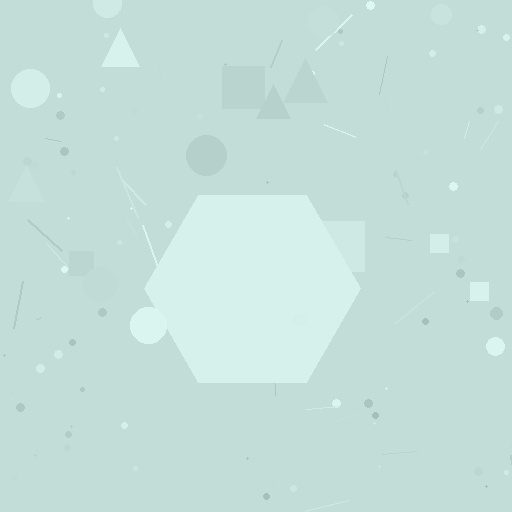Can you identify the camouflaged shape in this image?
The camouflaged shape is a hexagon.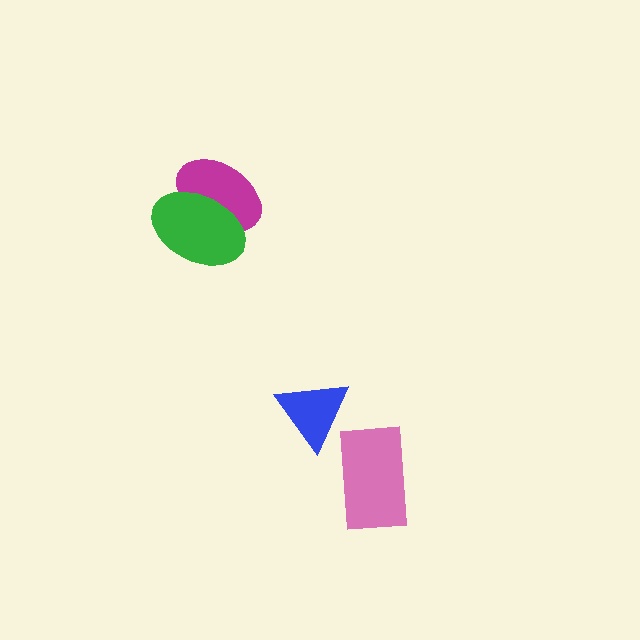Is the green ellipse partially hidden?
No, no other shape covers it.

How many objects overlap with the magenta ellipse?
1 object overlaps with the magenta ellipse.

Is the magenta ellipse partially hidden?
Yes, it is partially covered by another shape.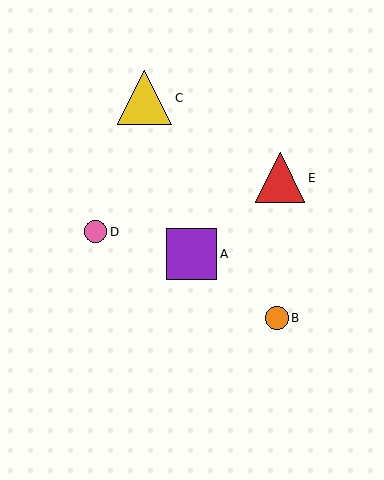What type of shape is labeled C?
Shape C is a yellow triangle.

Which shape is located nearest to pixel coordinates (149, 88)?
The yellow triangle (labeled C) at (144, 98) is nearest to that location.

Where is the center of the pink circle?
The center of the pink circle is at (96, 232).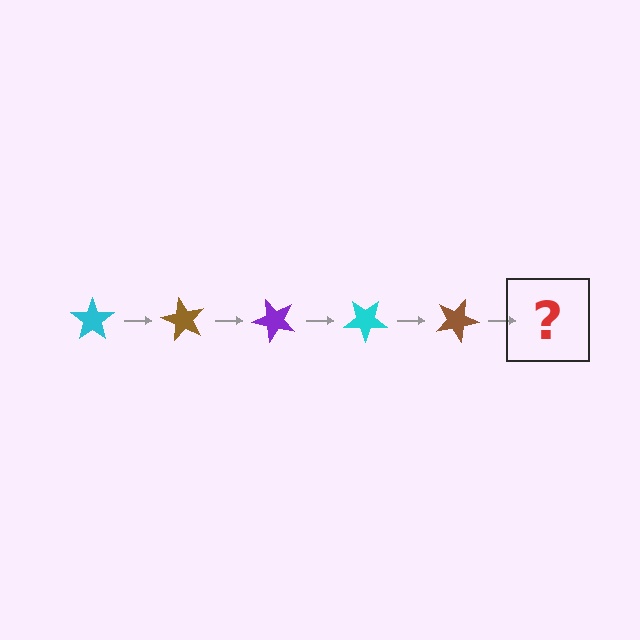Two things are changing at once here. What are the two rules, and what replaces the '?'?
The two rules are that it rotates 60 degrees each step and the color cycles through cyan, brown, and purple. The '?' should be a purple star, rotated 300 degrees from the start.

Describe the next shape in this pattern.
It should be a purple star, rotated 300 degrees from the start.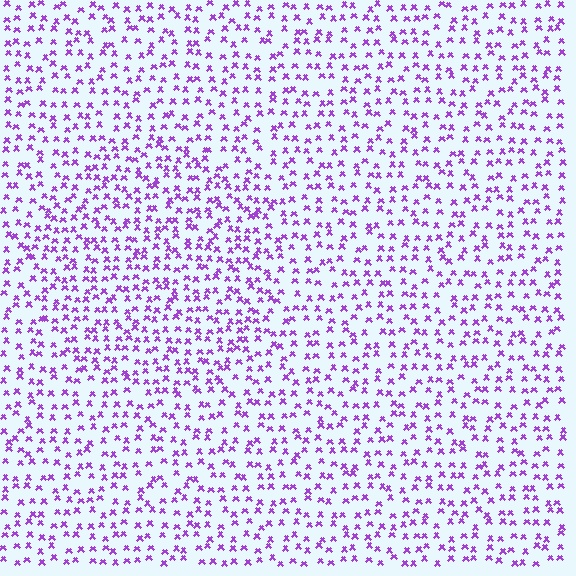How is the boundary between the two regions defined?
The boundary is defined by a change in element density (approximately 1.4x ratio). All elements are the same color, size, and shape.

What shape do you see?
I see a circle.